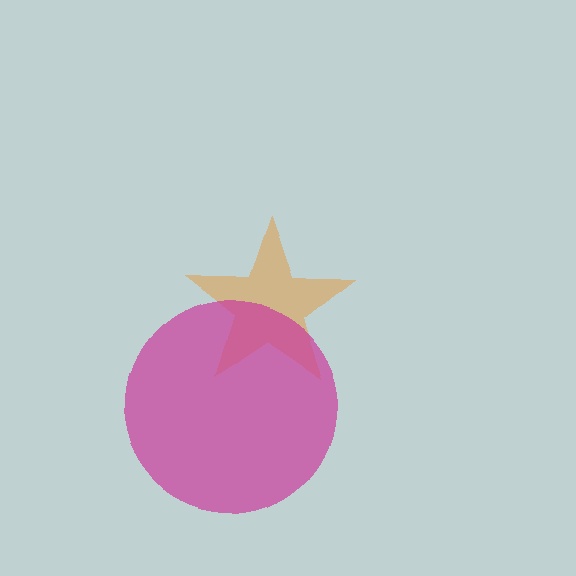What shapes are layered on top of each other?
The layered shapes are: an orange star, a magenta circle.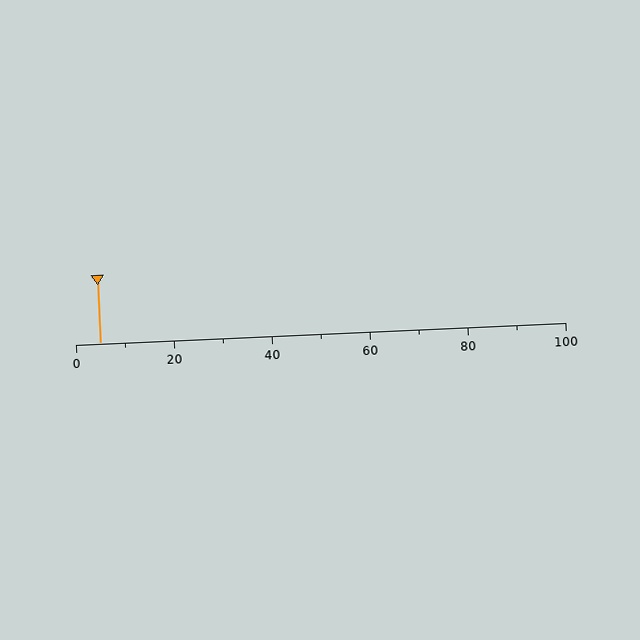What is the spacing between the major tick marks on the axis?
The major ticks are spaced 20 apart.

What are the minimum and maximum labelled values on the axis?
The axis runs from 0 to 100.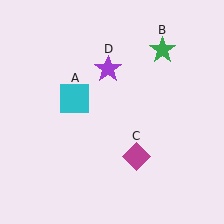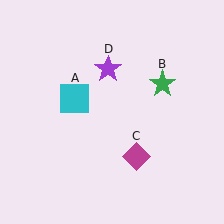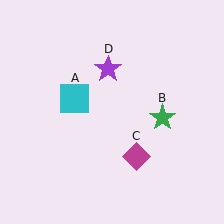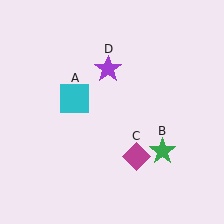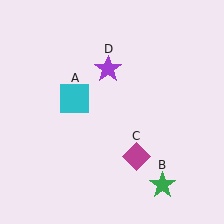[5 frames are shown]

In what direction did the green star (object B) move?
The green star (object B) moved down.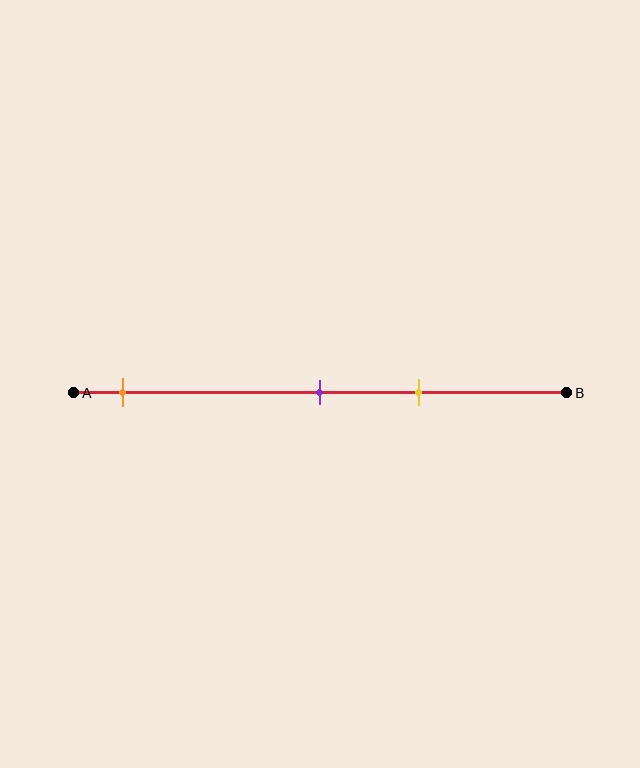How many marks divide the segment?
There are 3 marks dividing the segment.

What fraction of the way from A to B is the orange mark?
The orange mark is approximately 10% (0.1) of the way from A to B.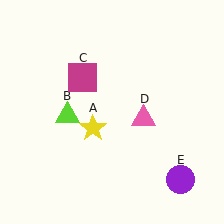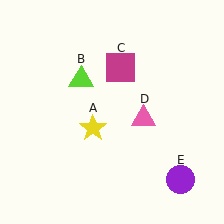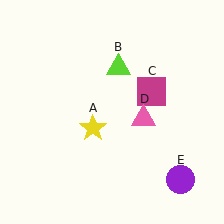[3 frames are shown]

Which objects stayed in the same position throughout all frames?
Yellow star (object A) and pink triangle (object D) and purple circle (object E) remained stationary.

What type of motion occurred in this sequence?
The lime triangle (object B), magenta square (object C) rotated clockwise around the center of the scene.